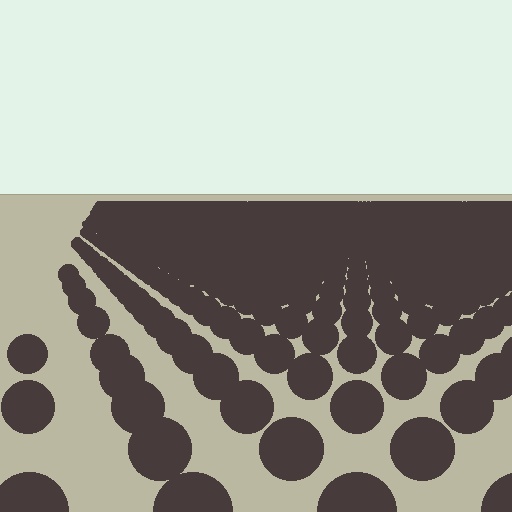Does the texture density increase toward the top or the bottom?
Density increases toward the top.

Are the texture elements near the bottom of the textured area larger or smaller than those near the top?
Larger. Near the bottom, elements are closer to the viewer and appear at a bigger on-screen size.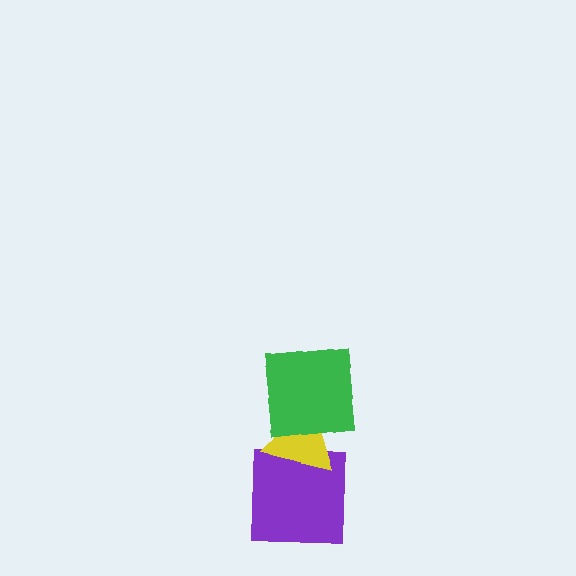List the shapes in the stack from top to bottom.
From top to bottom: the green square, the yellow triangle, the purple square.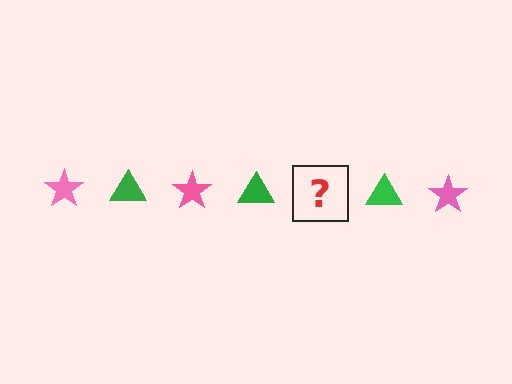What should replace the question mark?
The question mark should be replaced with a pink star.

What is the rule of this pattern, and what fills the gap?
The rule is that the pattern alternates between pink star and green triangle. The gap should be filled with a pink star.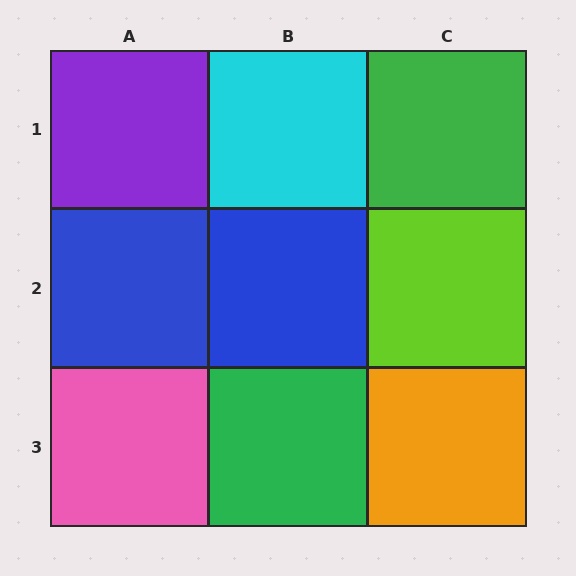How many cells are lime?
1 cell is lime.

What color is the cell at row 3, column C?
Orange.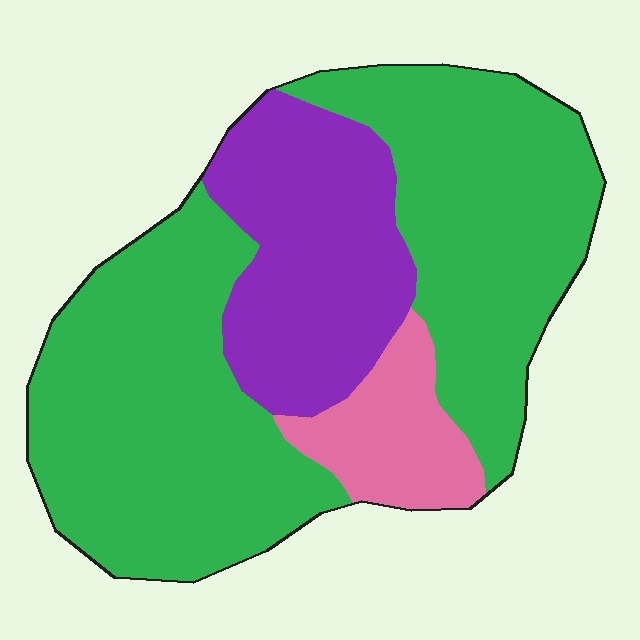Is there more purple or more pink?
Purple.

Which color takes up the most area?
Green, at roughly 65%.